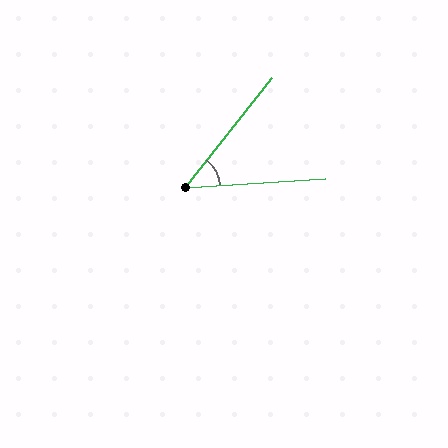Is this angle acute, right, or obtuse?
It is acute.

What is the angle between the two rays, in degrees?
Approximately 48 degrees.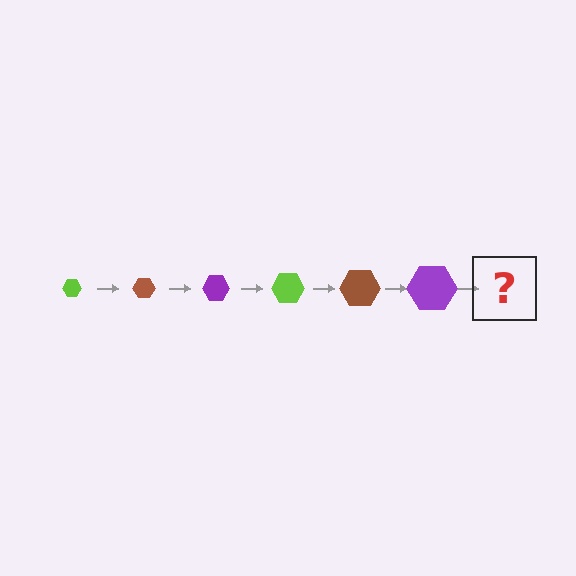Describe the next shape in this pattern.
It should be a lime hexagon, larger than the previous one.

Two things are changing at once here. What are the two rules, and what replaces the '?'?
The two rules are that the hexagon grows larger each step and the color cycles through lime, brown, and purple. The '?' should be a lime hexagon, larger than the previous one.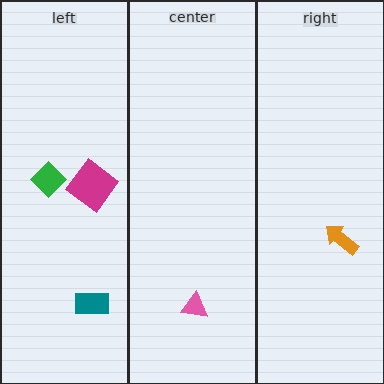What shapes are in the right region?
The orange arrow.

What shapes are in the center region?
The pink triangle.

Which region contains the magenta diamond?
The left region.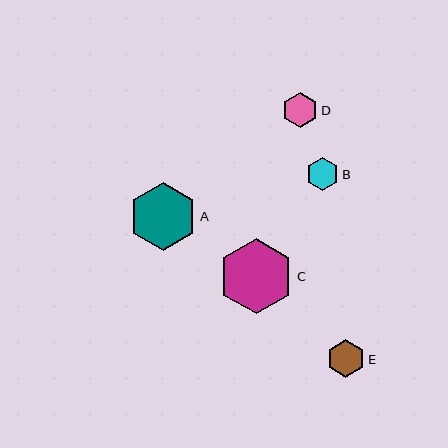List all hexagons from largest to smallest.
From largest to smallest: C, A, E, D, B.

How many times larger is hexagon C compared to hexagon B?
Hexagon C is approximately 2.3 times the size of hexagon B.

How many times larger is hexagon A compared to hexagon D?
Hexagon A is approximately 1.9 times the size of hexagon D.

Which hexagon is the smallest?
Hexagon B is the smallest with a size of approximately 32 pixels.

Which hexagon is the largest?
Hexagon C is the largest with a size of approximately 75 pixels.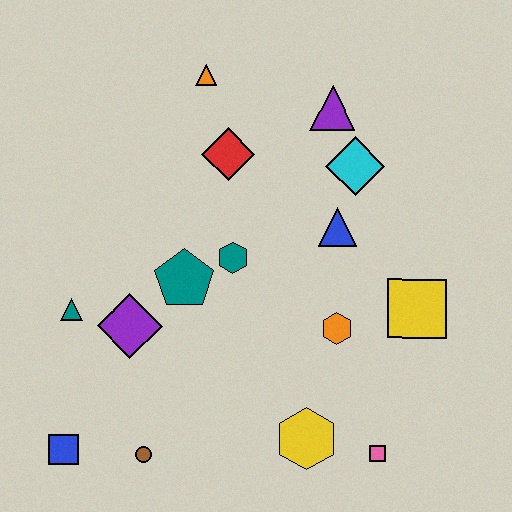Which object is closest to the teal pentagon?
The teal hexagon is closest to the teal pentagon.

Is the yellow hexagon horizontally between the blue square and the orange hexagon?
Yes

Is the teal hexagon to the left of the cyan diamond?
Yes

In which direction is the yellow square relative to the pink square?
The yellow square is above the pink square.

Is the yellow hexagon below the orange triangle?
Yes